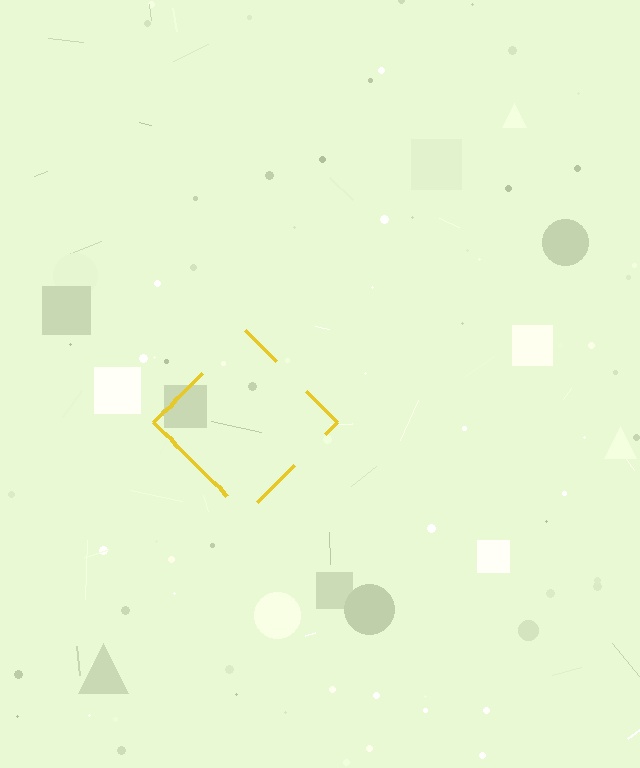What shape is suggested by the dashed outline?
The dashed outline suggests a diamond.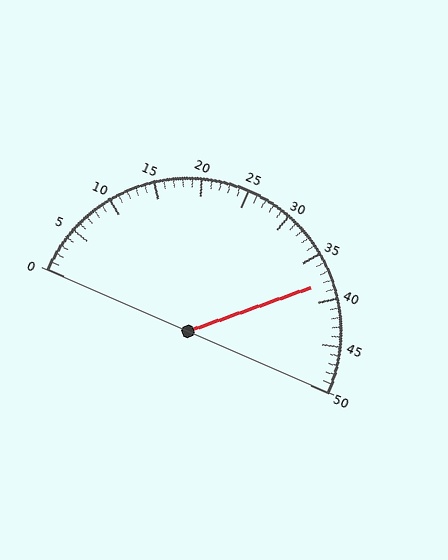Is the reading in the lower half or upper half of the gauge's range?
The reading is in the upper half of the range (0 to 50).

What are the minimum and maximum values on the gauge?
The gauge ranges from 0 to 50.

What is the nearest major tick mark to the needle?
The nearest major tick mark is 40.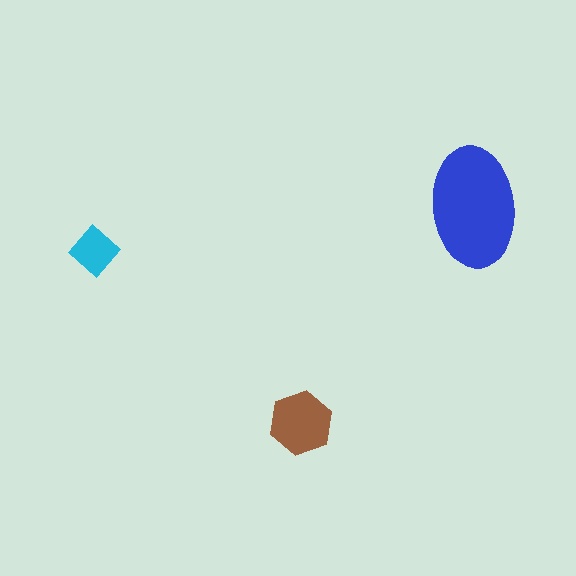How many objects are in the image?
There are 3 objects in the image.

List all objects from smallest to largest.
The cyan diamond, the brown hexagon, the blue ellipse.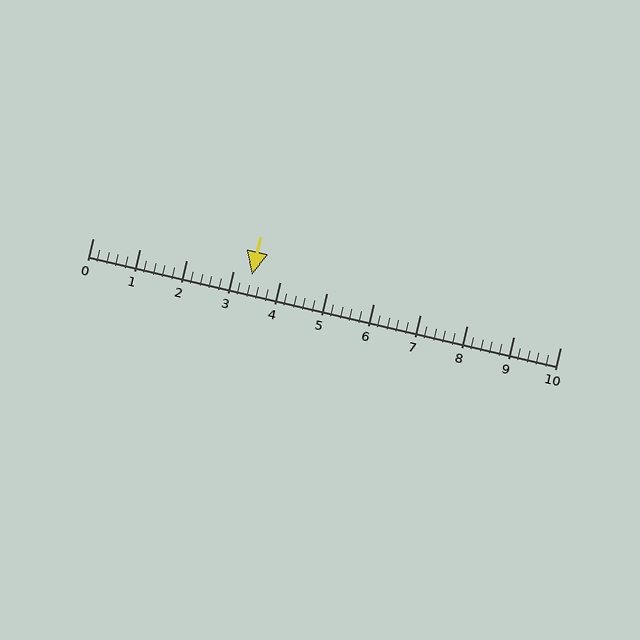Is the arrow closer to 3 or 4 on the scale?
The arrow is closer to 3.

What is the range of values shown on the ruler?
The ruler shows values from 0 to 10.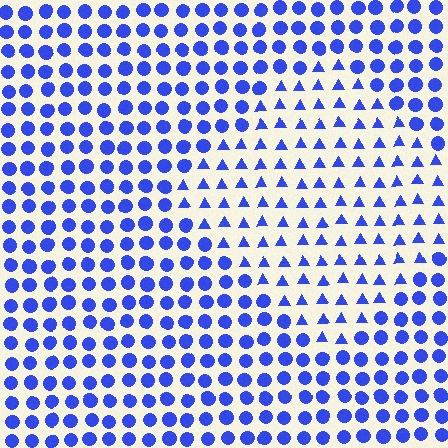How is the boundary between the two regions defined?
The boundary is defined by a change in element shape: triangles inside vs. circles outside. All elements share the same color and spacing.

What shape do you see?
I see a diamond.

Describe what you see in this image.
The image is filled with small blue elements arranged in a uniform grid. A diamond-shaped region contains triangles, while the surrounding area contains circles. The boundary is defined purely by the change in element shape.